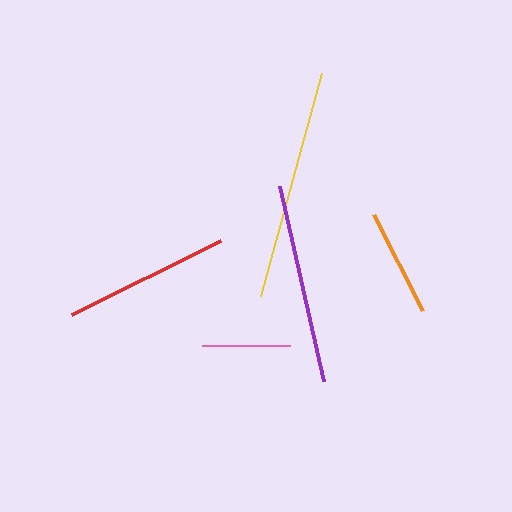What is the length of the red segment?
The red segment is approximately 166 pixels long.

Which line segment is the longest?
The yellow line is the longest at approximately 232 pixels.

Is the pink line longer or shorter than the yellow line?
The yellow line is longer than the pink line.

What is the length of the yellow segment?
The yellow segment is approximately 232 pixels long.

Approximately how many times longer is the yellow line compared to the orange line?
The yellow line is approximately 2.1 times the length of the orange line.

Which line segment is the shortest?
The pink line is the shortest at approximately 89 pixels.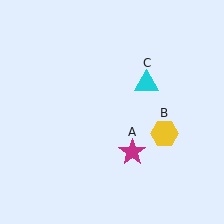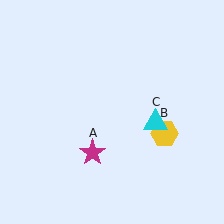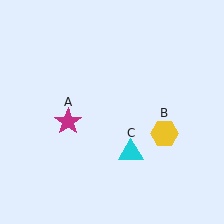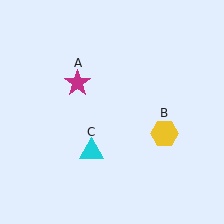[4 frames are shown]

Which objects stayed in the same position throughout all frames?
Yellow hexagon (object B) remained stationary.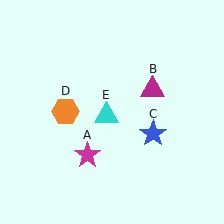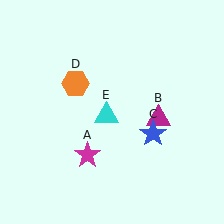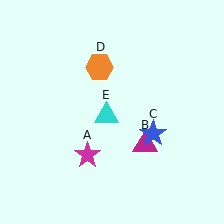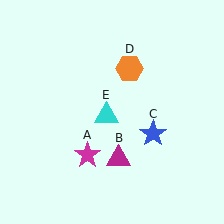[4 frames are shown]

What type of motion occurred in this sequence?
The magenta triangle (object B), orange hexagon (object D) rotated clockwise around the center of the scene.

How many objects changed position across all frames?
2 objects changed position: magenta triangle (object B), orange hexagon (object D).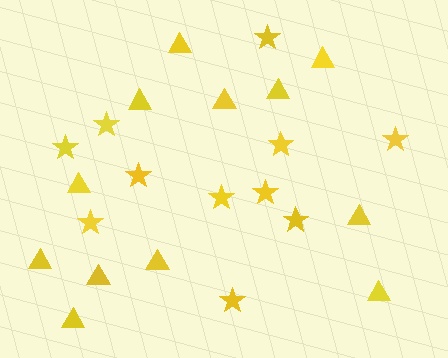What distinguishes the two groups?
There are 2 groups: one group of triangles (12) and one group of stars (11).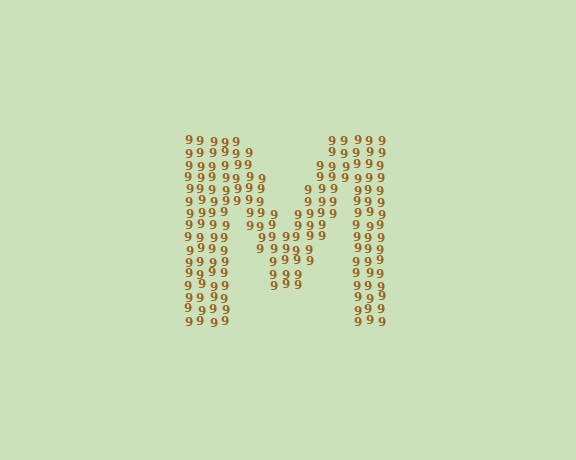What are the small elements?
The small elements are digit 9's.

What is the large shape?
The large shape is the letter M.